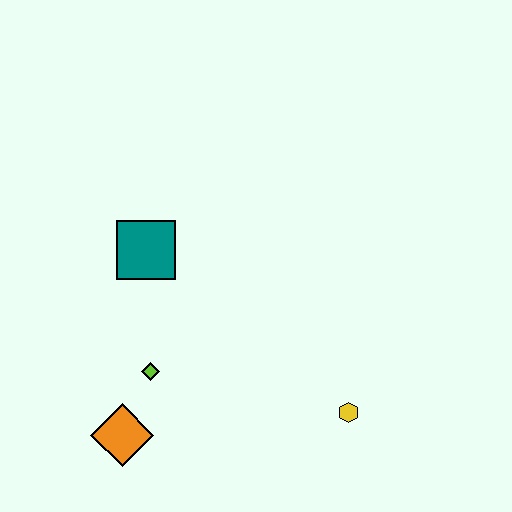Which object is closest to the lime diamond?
The orange diamond is closest to the lime diamond.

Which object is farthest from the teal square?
The yellow hexagon is farthest from the teal square.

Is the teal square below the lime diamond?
No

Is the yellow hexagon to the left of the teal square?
No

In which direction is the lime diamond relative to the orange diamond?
The lime diamond is above the orange diamond.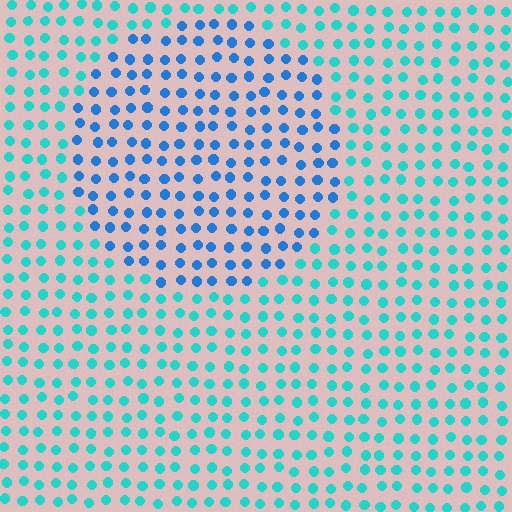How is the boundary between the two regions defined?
The boundary is defined purely by a slight shift in hue (about 35 degrees). Spacing, size, and orientation are identical on both sides.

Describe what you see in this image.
The image is filled with small cyan elements in a uniform arrangement. A circle-shaped region is visible where the elements are tinted to a slightly different hue, forming a subtle color boundary.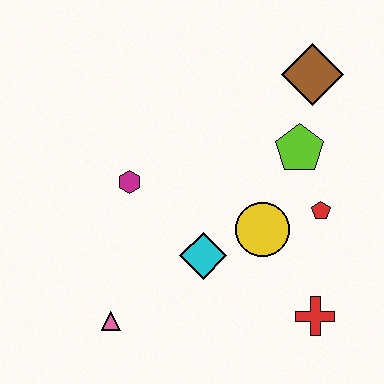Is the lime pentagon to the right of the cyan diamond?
Yes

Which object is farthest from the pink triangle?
The brown diamond is farthest from the pink triangle.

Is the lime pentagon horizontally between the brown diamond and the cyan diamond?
Yes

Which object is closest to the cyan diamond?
The yellow circle is closest to the cyan diamond.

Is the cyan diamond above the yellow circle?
No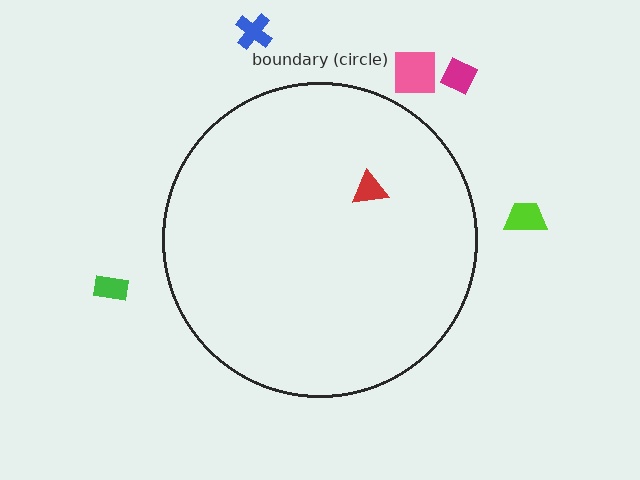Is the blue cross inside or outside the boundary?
Outside.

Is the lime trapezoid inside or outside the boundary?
Outside.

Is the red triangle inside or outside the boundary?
Inside.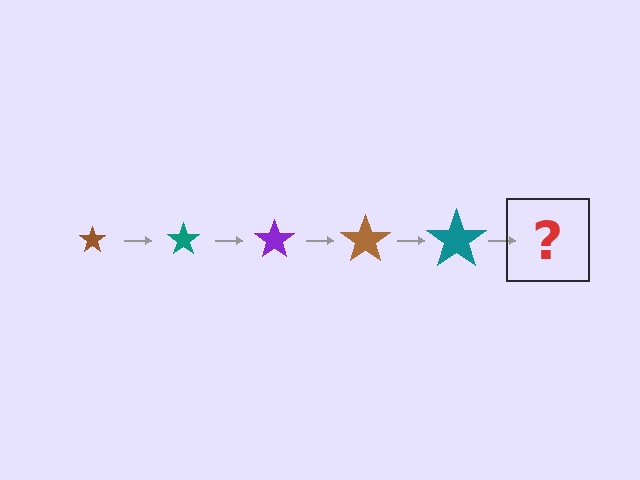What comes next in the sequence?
The next element should be a purple star, larger than the previous one.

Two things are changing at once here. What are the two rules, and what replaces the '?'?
The two rules are that the star grows larger each step and the color cycles through brown, teal, and purple. The '?' should be a purple star, larger than the previous one.